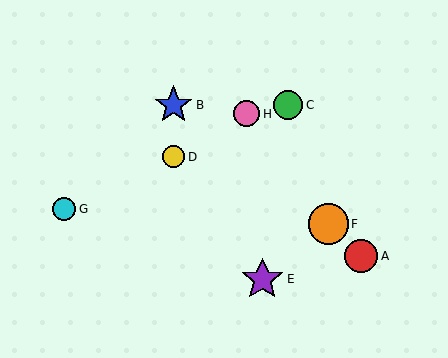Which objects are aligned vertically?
Objects B, D are aligned vertically.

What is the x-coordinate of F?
Object F is at x≈328.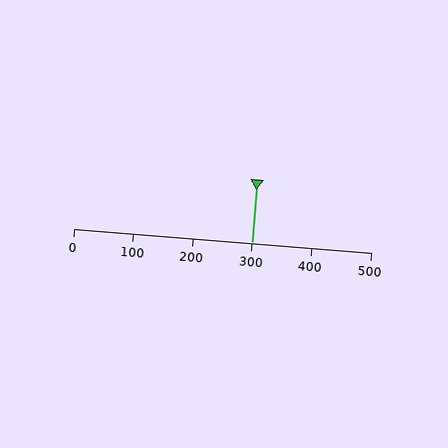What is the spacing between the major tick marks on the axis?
The major ticks are spaced 100 apart.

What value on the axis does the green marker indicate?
The marker indicates approximately 300.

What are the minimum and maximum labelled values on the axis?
The axis runs from 0 to 500.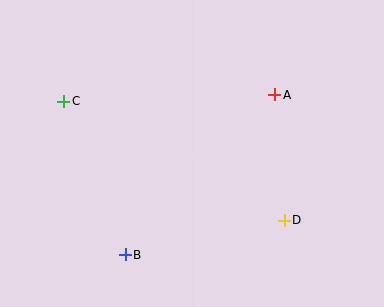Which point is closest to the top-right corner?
Point A is closest to the top-right corner.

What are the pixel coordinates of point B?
Point B is at (125, 255).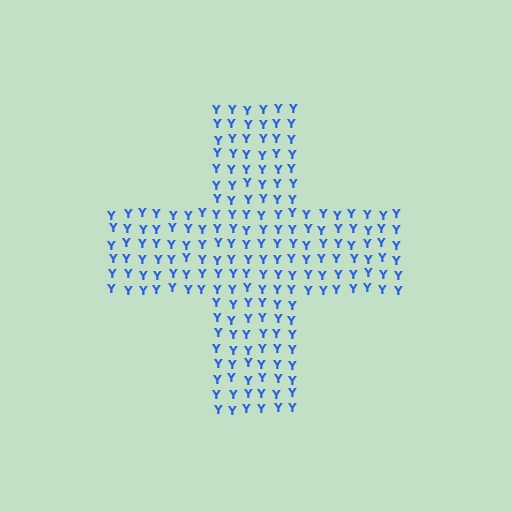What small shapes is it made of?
It is made of small letter Y's.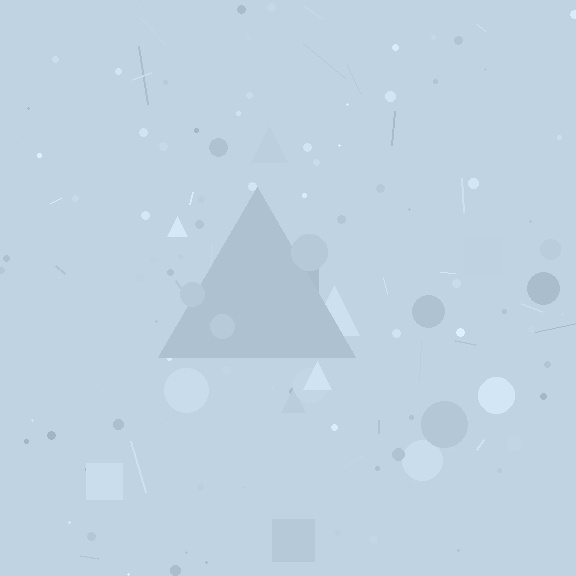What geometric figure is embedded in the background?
A triangle is embedded in the background.